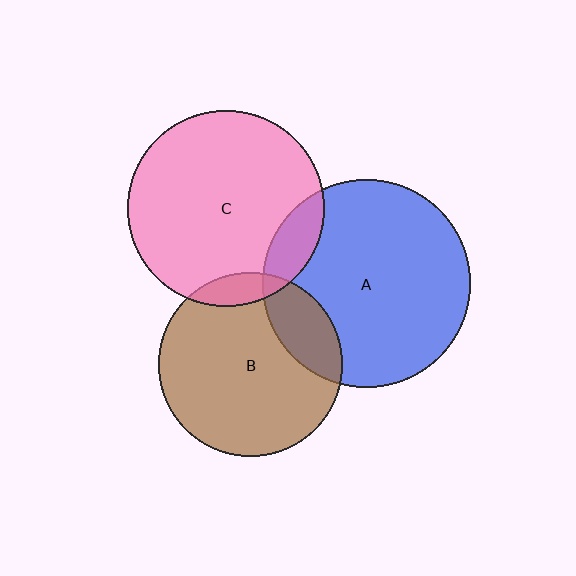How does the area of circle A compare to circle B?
Approximately 1.3 times.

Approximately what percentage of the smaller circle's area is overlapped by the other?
Approximately 10%.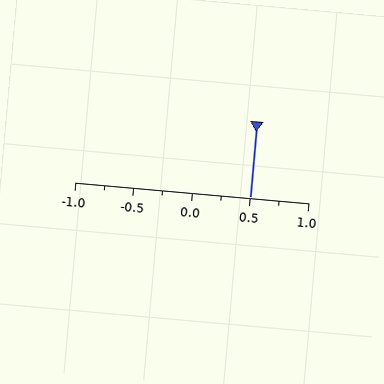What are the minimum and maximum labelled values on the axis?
The axis runs from -1.0 to 1.0.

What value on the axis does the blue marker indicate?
The marker indicates approximately 0.5.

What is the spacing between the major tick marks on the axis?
The major ticks are spaced 0.5 apart.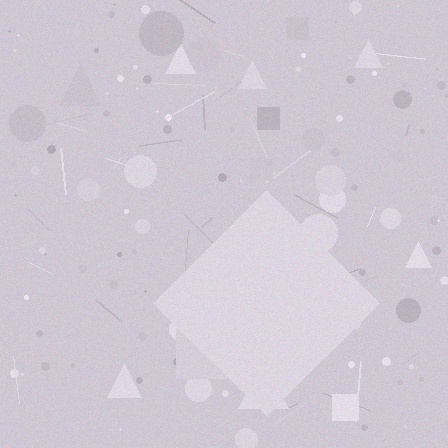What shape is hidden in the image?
A diamond is hidden in the image.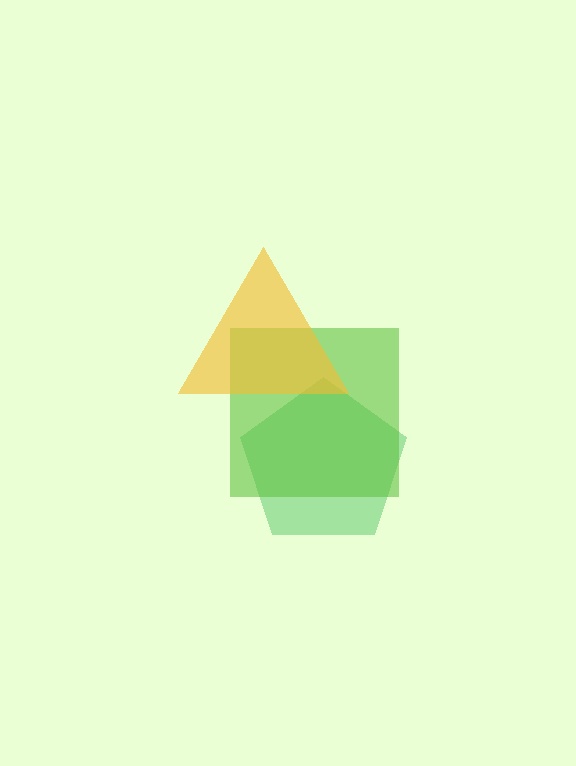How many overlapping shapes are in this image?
There are 3 overlapping shapes in the image.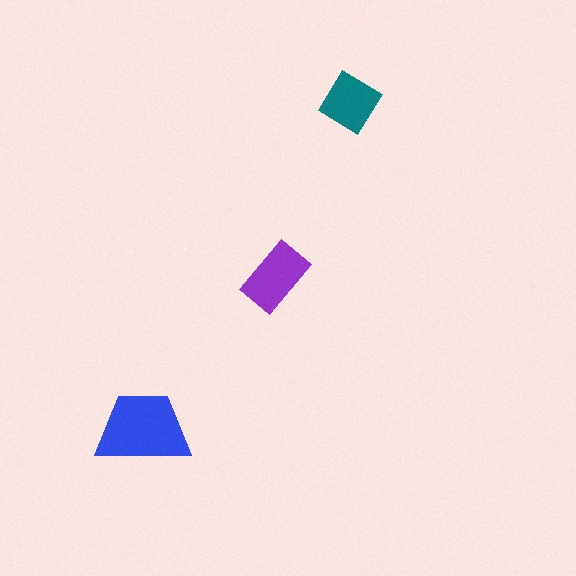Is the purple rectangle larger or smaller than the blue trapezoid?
Smaller.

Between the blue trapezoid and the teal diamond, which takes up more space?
The blue trapezoid.